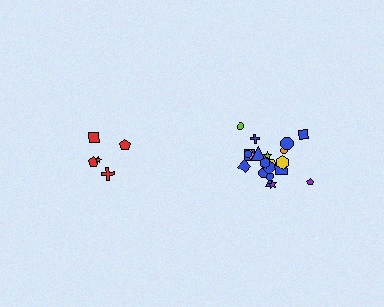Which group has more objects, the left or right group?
The right group.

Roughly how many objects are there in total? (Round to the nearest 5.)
Roughly 25 objects in total.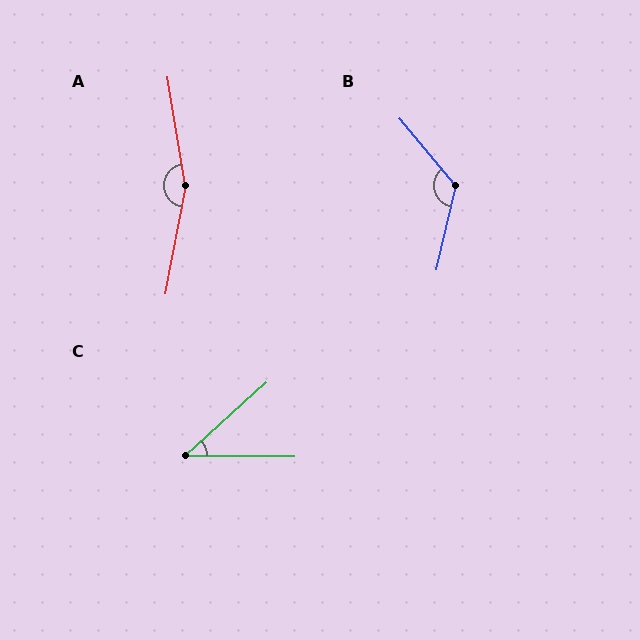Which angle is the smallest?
C, at approximately 43 degrees.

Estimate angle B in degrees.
Approximately 127 degrees.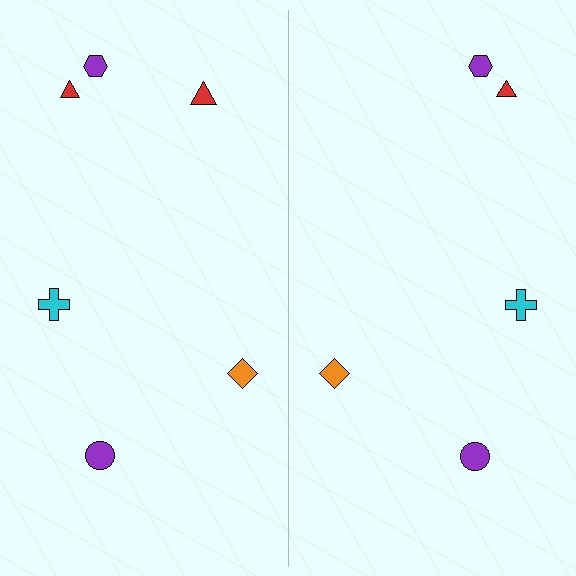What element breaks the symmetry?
A red triangle is missing from the right side.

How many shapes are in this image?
There are 11 shapes in this image.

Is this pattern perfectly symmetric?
No, the pattern is not perfectly symmetric. A red triangle is missing from the right side.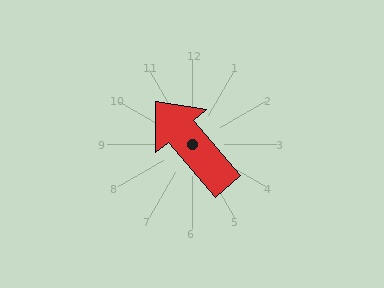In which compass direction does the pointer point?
Northwest.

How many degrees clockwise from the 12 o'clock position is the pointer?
Approximately 320 degrees.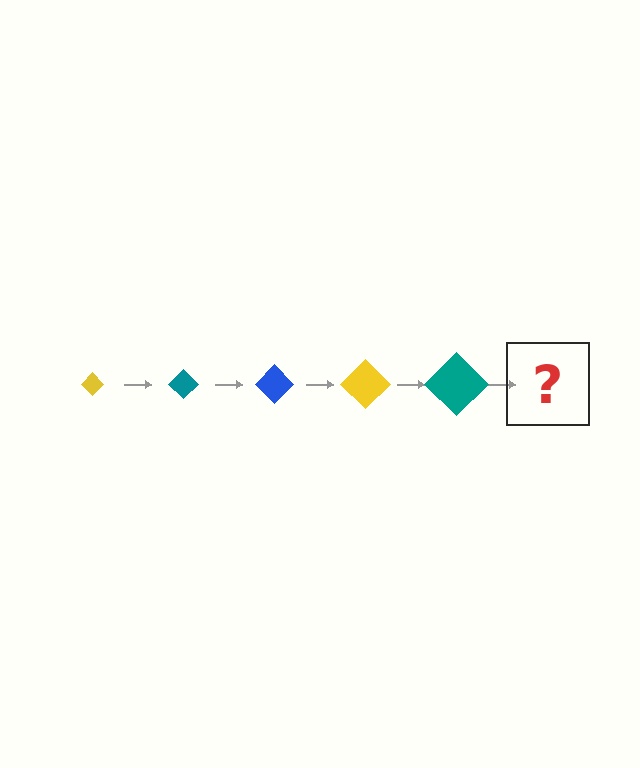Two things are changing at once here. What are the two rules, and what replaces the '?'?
The two rules are that the diamond grows larger each step and the color cycles through yellow, teal, and blue. The '?' should be a blue diamond, larger than the previous one.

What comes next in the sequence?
The next element should be a blue diamond, larger than the previous one.